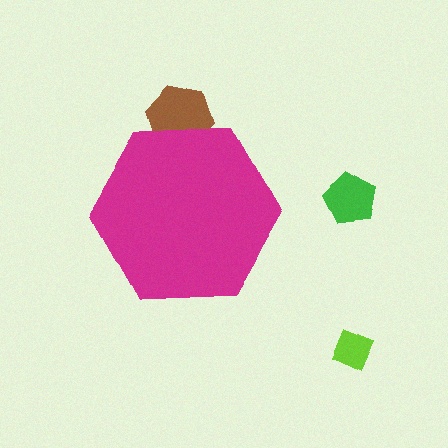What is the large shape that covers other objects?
A magenta hexagon.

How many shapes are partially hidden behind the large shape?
1 shape is partially hidden.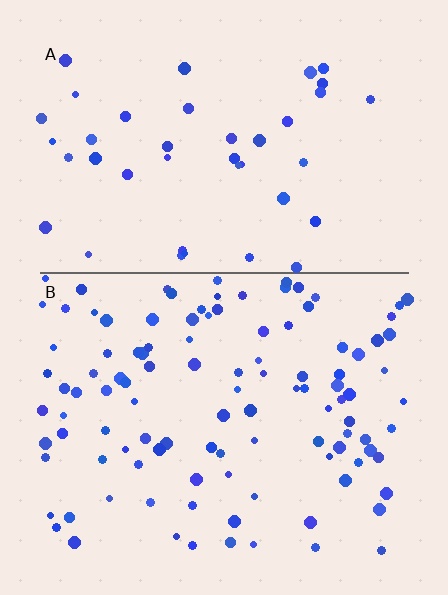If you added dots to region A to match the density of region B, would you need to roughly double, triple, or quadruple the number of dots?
Approximately triple.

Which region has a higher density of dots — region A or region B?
B (the bottom).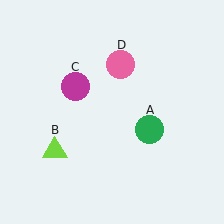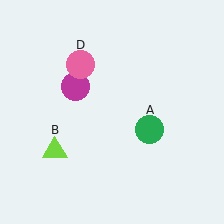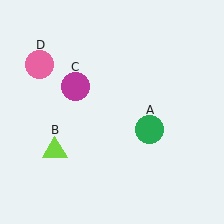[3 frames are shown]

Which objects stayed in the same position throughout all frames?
Green circle (object A) and lime triangle (object B) and magenta circle (object C) remained stationary.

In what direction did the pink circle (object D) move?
The pink circle (object D) moved left.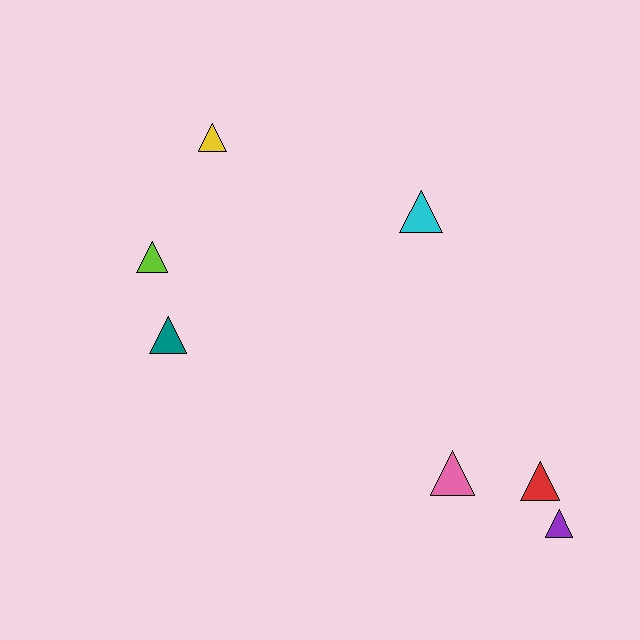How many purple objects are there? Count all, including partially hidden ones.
There is 1 purple object.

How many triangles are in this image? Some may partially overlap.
There are 7 triangles.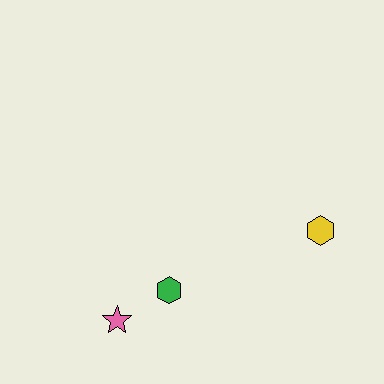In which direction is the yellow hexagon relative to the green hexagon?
The yellow hexagon is to the right of the green hexagon.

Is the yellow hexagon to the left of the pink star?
No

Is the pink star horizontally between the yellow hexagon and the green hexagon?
No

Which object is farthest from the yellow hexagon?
The pink star is farthest from the yellow hexagon.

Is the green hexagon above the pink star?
Yes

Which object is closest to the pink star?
The green hexagon is closest to the pink star.